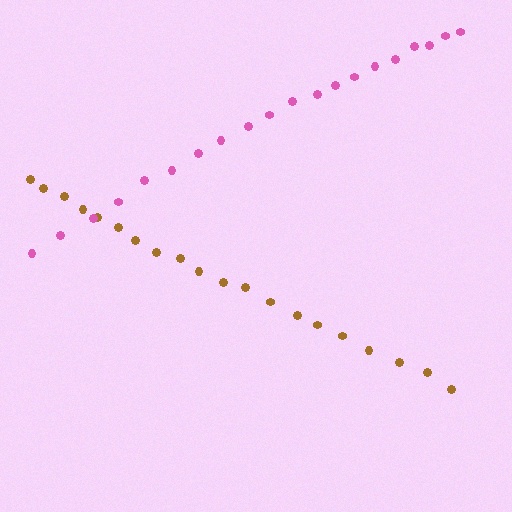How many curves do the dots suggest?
There are 2 distinct paths.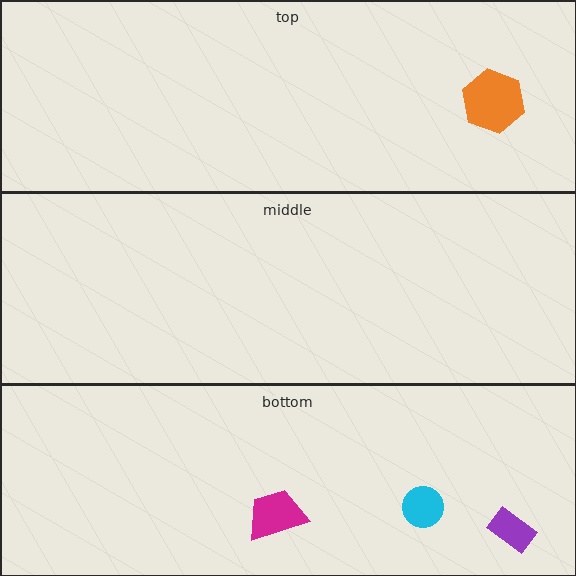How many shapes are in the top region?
1.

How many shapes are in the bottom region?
3.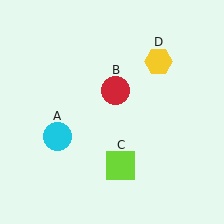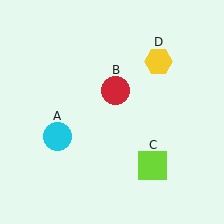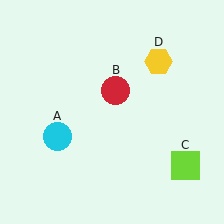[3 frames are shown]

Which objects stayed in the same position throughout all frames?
Cyan circle (object A) and red circle (object B) and yellow hexagon (object D) remained stationary.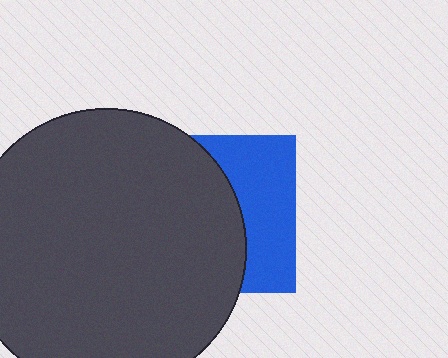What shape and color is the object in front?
The object in front is a dark gray circle.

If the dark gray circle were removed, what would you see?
You would see the complete blue square.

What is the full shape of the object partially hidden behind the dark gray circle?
The partially hidden object is a blue square.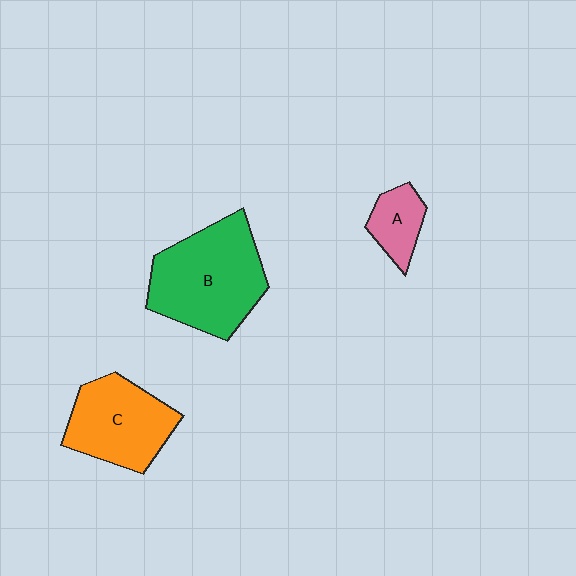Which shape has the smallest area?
Shape A (pink).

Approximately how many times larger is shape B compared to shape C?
Approximately 1.3 times.